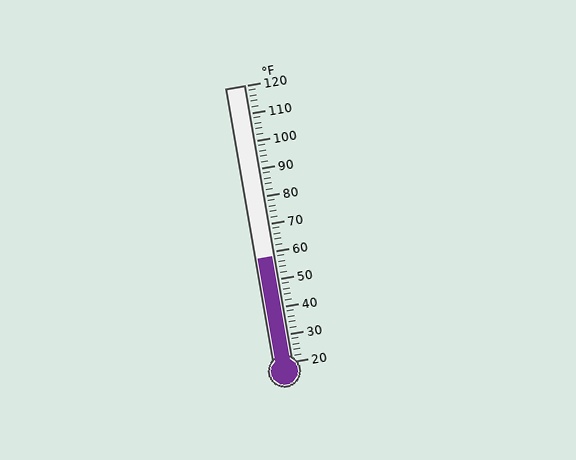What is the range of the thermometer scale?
The thermometer scale ranges from 20°F to 120°F.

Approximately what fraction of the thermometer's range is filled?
The thermometer is filled to approximately 40% of its range.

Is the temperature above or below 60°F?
The temperature is below 60°F.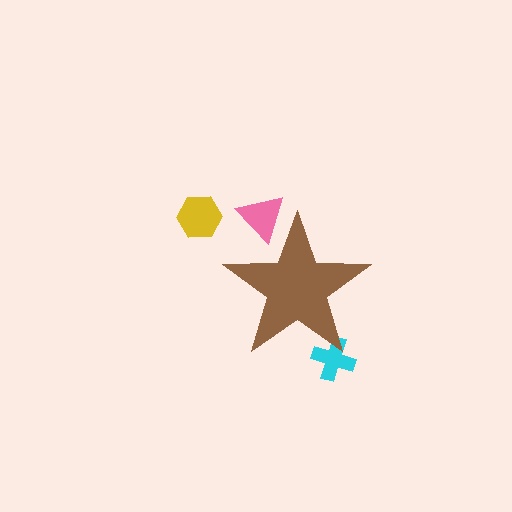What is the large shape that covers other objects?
A brown star.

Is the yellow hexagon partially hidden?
No, the yellow hexagon is fully visible.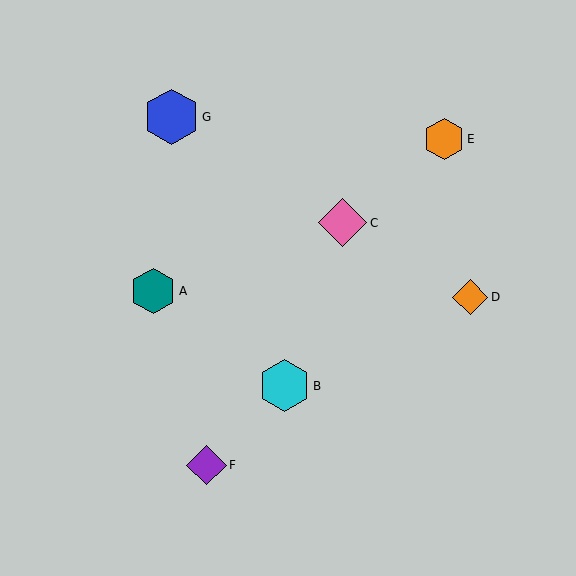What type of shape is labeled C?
Shape C is a pink diamond.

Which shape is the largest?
The blue hexagon (labeled G) is the largest.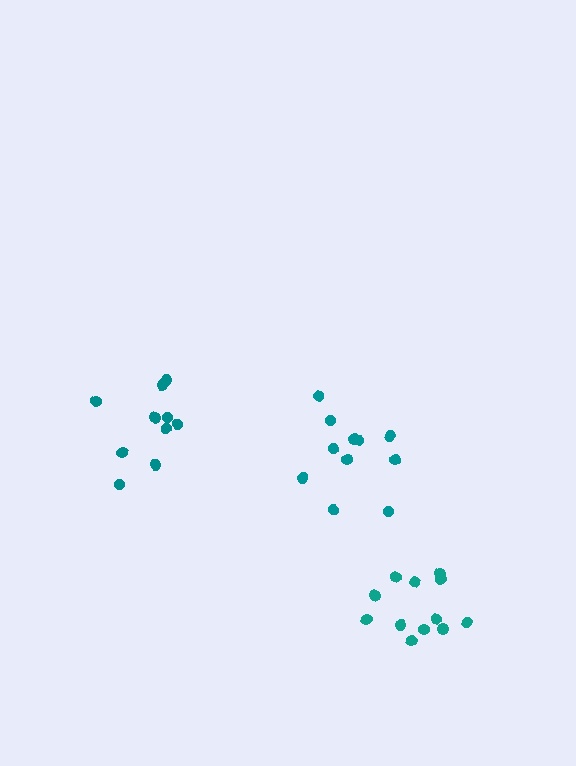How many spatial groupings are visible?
There are 3 spatial groupings.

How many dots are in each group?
Group 1: 11 dots, Group 2: 10 dots, Group 3: 12 dots (33 total).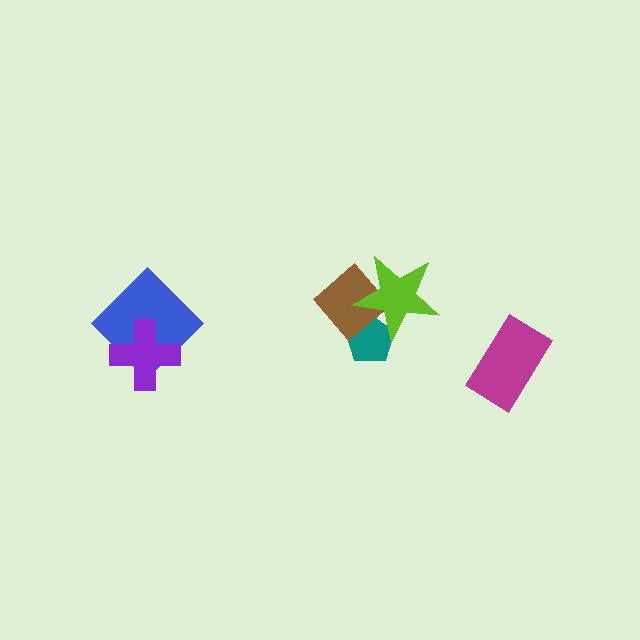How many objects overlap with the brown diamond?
2 objects overlap with the brown diamond.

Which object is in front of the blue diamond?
The purple cross is in front of the blue diamond.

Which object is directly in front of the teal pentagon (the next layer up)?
The brown diamond is directly in front of the teal pentagon.